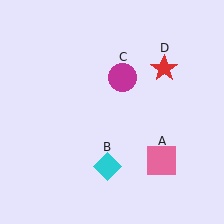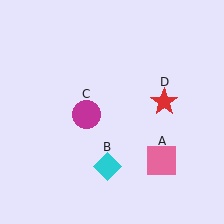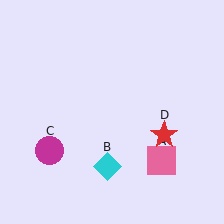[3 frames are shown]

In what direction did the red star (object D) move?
The red star (object D) moved down.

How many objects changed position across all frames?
2 objects changed position: magenta circle (object C), red star (object D).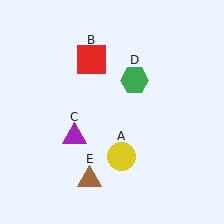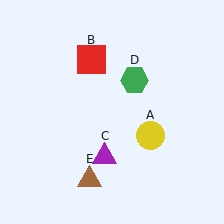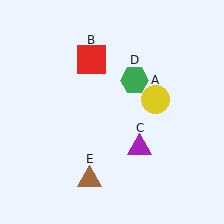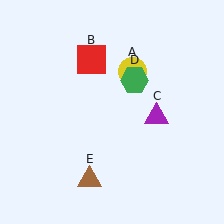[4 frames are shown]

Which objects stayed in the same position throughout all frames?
Red square (object B) and green hexagon (object D) and brown triangle (object E) remained stationary.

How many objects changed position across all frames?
2 objects changed position: yellow circle (object A), purple triangle (object C).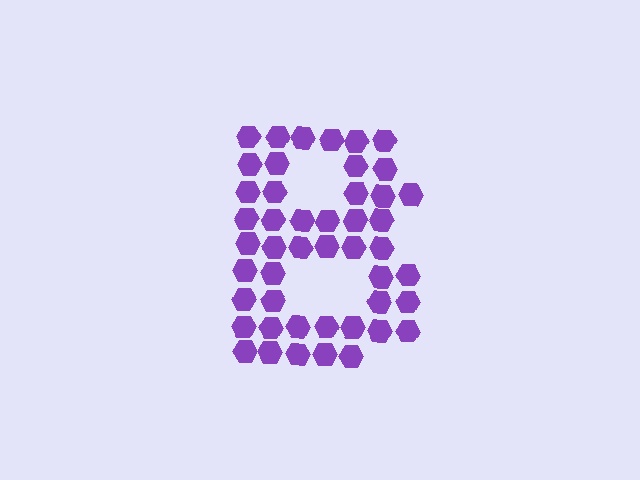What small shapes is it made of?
It is made of small hexagons.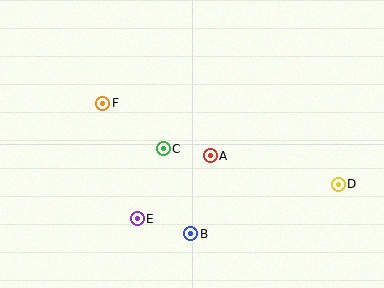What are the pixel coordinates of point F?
Point F is at (103, 103).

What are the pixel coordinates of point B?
Point B is at (191, 234).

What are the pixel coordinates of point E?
Point E is at (137, 219).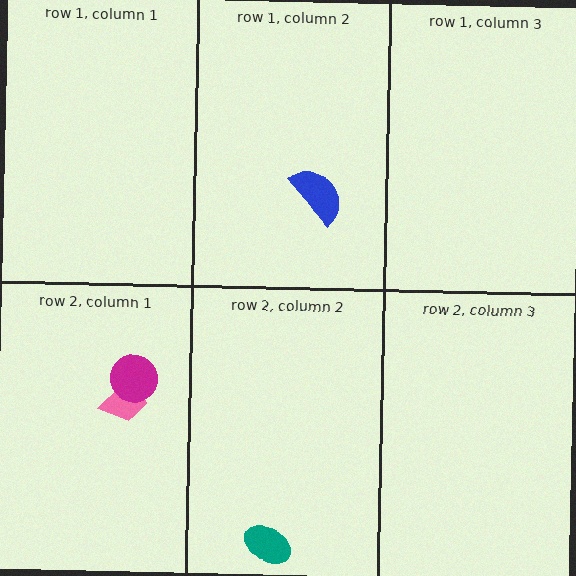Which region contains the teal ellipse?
The row 2, column 2 region.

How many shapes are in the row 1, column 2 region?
1.